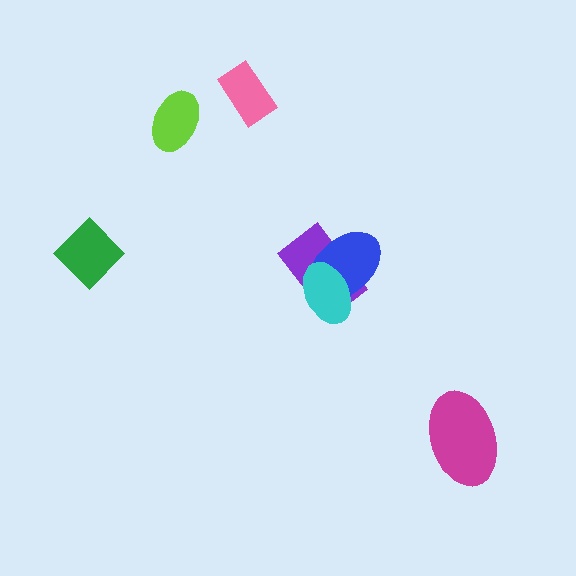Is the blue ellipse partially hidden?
Yes, it is partially covered by another shape.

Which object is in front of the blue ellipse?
The cyan ellipse is in front of the blue ellipse.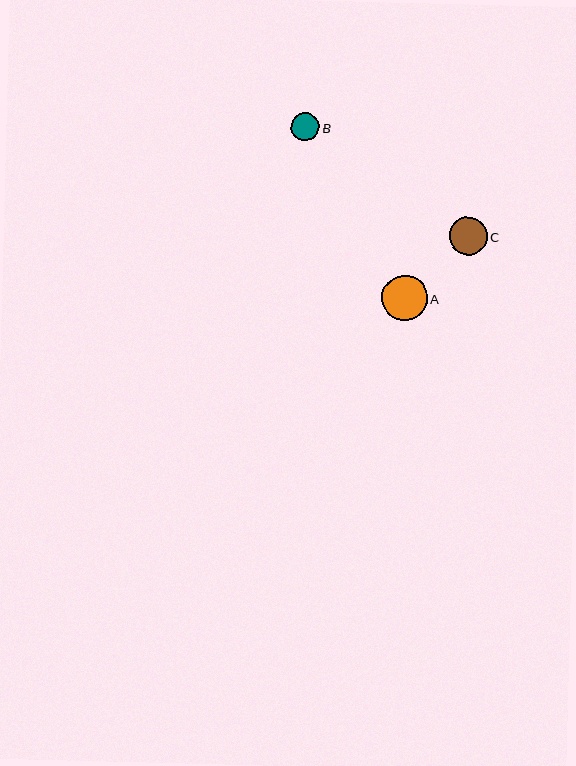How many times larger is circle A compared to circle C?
Circle A is approximately 1.2 times the size of circle C.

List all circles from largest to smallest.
From largest to smallest: A, C, B.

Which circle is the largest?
Circle A is the largest with a size of approximately 45 pixels.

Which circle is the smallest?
Circle B is the smallest with a size of approximately 28 pixels.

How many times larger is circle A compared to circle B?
Circle A is approximately 1.6 times the size of circle B.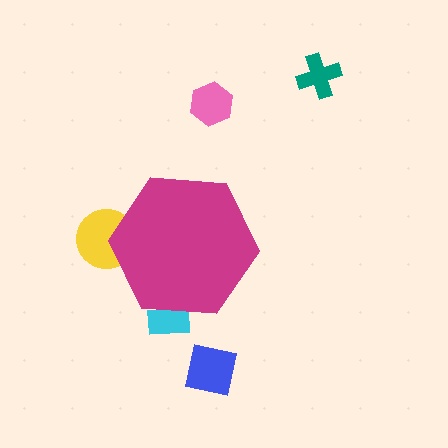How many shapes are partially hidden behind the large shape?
2 shapes are partially hidden.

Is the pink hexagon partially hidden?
No, the pink hexagon is fully visible.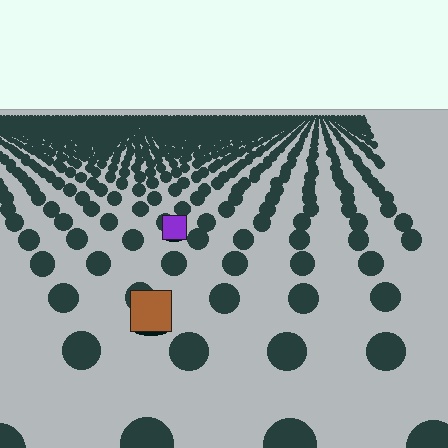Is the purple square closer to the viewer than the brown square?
No. The brown square is closer — you can tell from the texture gradient: the ground texture is coarser near it.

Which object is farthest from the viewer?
The purple square is farthest from the viewer. It appears smaller and the ground texture around it is denser.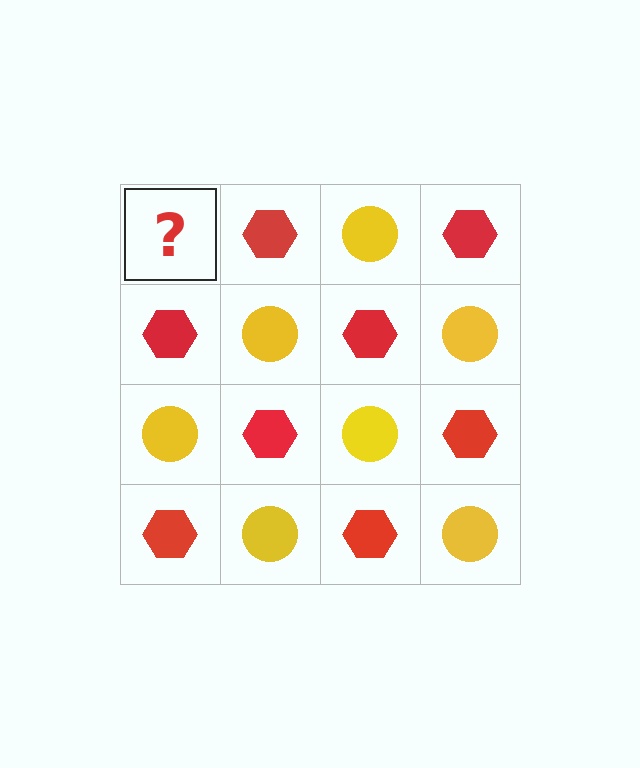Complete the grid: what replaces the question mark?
The question mark should be replaced with a yellow circle.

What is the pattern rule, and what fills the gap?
The rule is that it alternates yellow circle and red hexagon in a checkerboard pattern. The gap should be filled with a yellow circle.